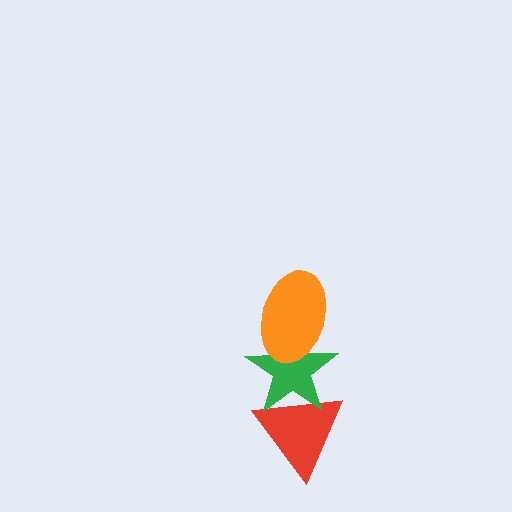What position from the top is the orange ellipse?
The orange ellipse is 1st from the top.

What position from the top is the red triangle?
The red triangle is 3rd from the top.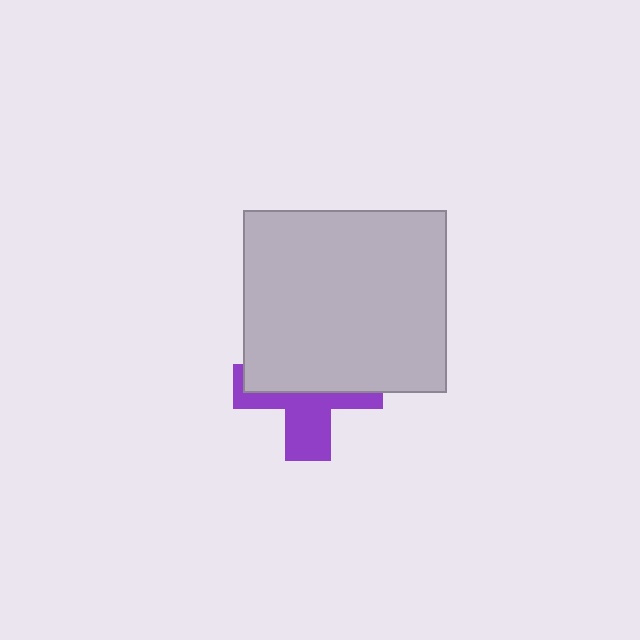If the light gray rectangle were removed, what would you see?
You would see the complete purple cross.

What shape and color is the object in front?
The object in front is a light gray rectangle.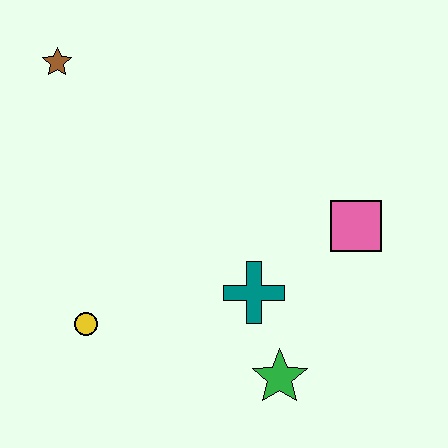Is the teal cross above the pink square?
No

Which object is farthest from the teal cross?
The brown star is farthest from the teal cross.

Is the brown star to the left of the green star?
Yes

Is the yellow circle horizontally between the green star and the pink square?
No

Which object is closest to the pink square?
The teal cross is closest to the pink square.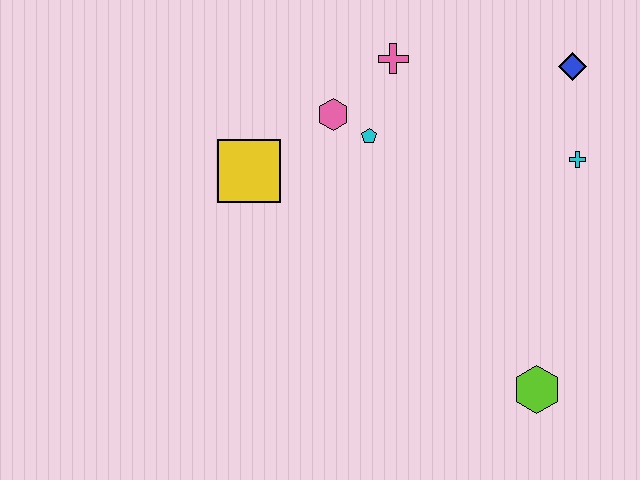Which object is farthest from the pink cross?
The lime hexagon is farthest from the pink cross.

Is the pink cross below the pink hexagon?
No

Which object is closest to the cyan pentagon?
The pink hexagon is closest to the cyan pentagon.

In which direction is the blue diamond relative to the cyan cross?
The blue diamond is above the cyan cross.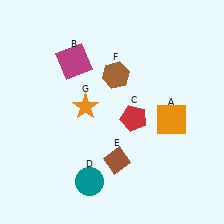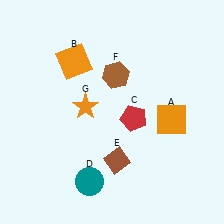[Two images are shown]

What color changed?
The square (B) changed from magenta in Image 1 to orange in Image 2.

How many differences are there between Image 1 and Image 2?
There is 1 difference between the two images.